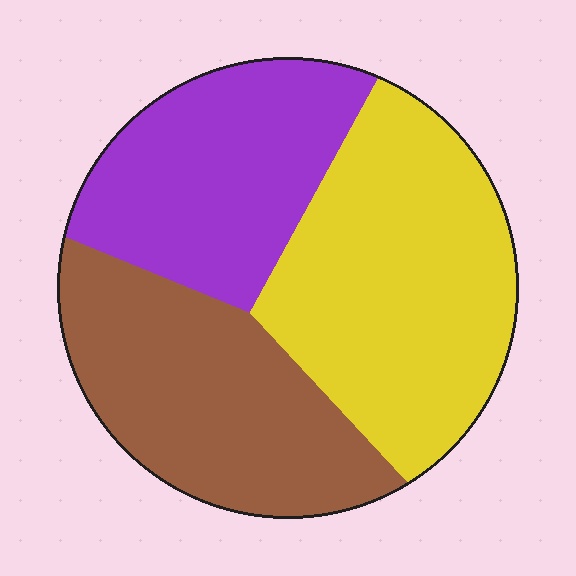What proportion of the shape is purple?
Purple takes up about one quarter (1/4) of the shape.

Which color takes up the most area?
Yellow, at roughly 40%.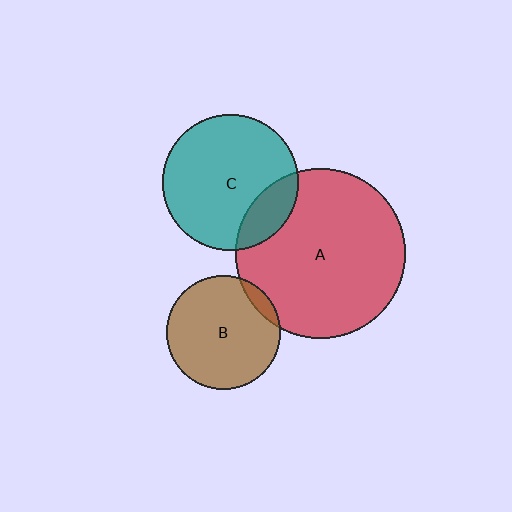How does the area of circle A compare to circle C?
Approximately 1.6 times.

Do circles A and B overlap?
Yes.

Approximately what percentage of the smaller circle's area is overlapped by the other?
Approximately 10%.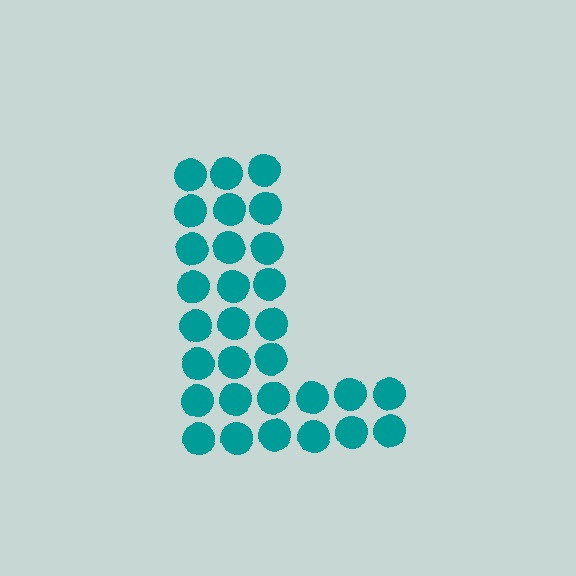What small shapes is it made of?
It is made of small circles.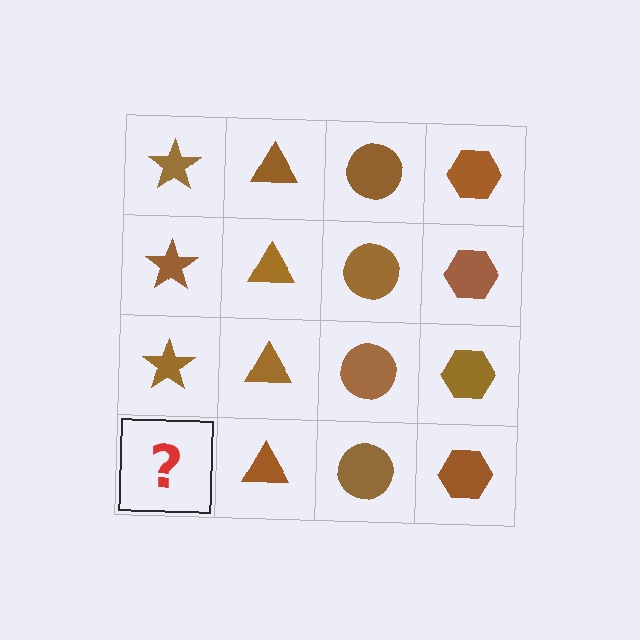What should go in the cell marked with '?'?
The missing cell should contain a brown star.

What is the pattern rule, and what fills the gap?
The rule is that each column has a consistent shape. The gap should be filled with a brown star.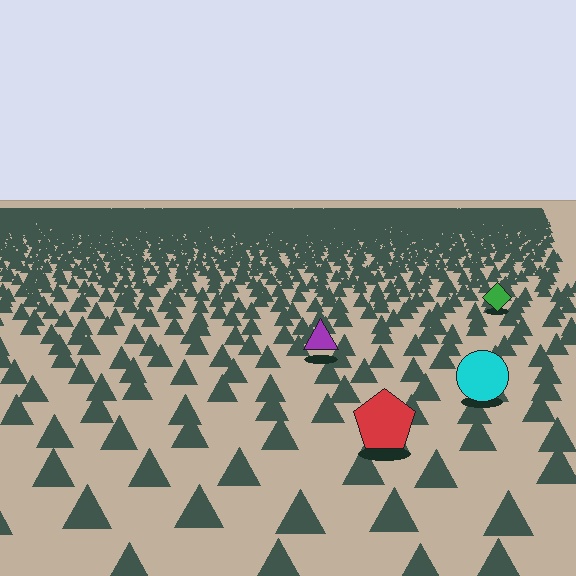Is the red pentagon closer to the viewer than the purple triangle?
Yes. The red pentagon is closer — you can tell from the texture gradient: the ground texture is coarser near it.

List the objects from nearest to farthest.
From nearest to farthest: the red pentagon, the cyan circle, the purple triangle, the green diamond.